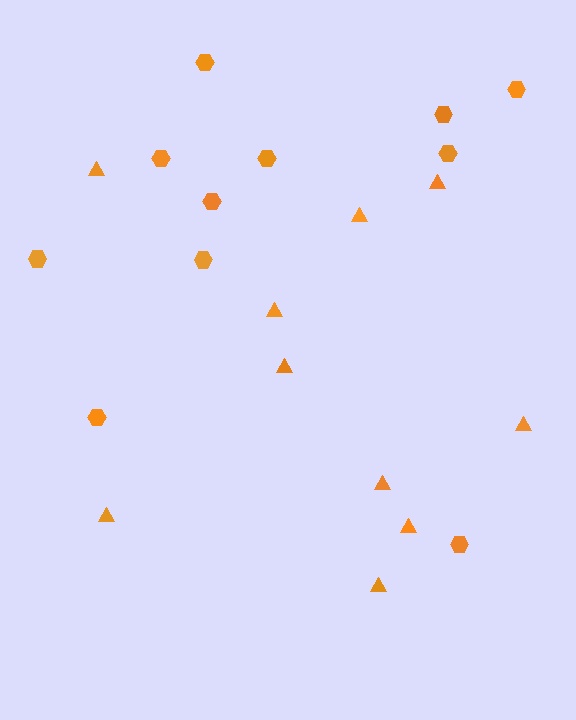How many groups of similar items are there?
There are 2 groups: one group of triangles (10) and one group of hexagons (11).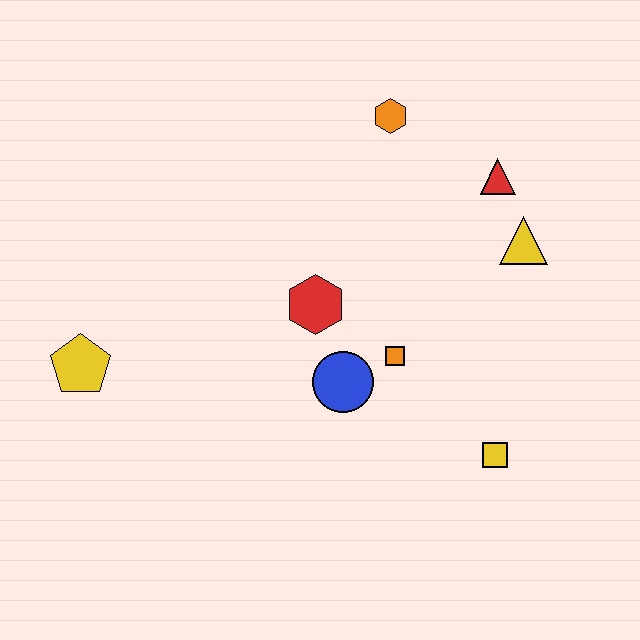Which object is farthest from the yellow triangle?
The yellow pentagon is farthest from the yellow triangle.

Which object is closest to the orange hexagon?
The red triangle is closest to the orange hexagon.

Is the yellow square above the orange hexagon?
No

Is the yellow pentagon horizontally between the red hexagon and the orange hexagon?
No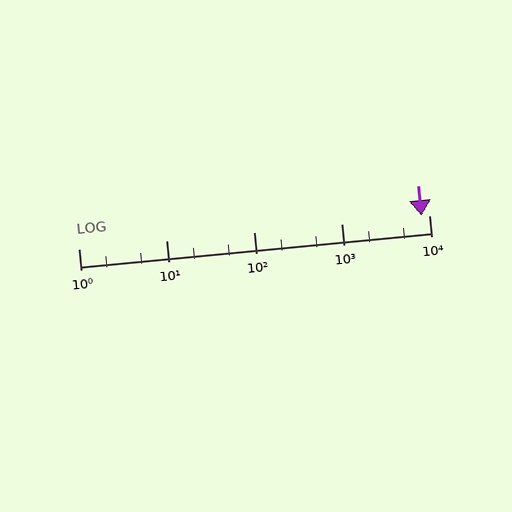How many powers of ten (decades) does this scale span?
The scale spans 4 decades, from 1 to 10000.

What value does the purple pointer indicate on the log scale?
The pointer indicates approximately 8200.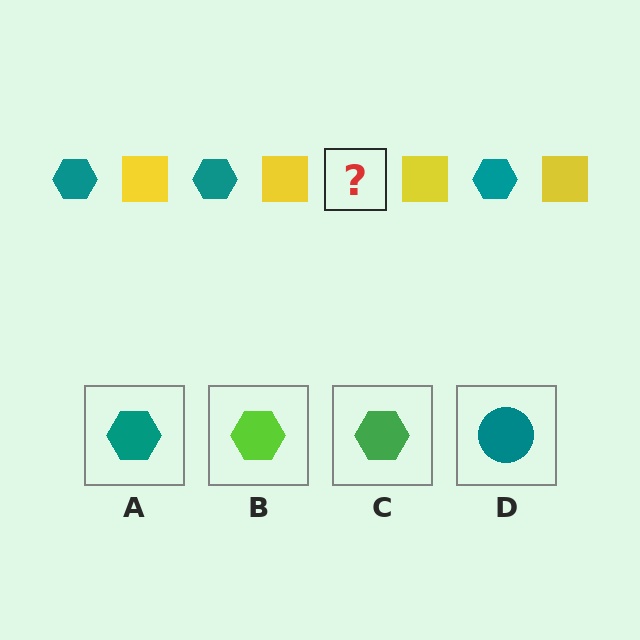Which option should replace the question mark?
Option A.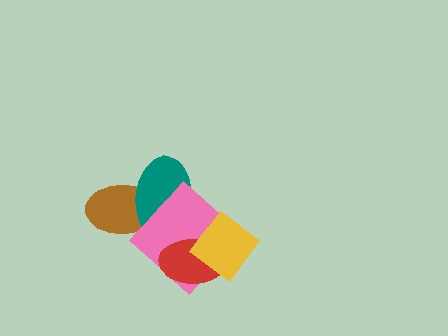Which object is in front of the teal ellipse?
The pink diamond is in front of the teal ellipse.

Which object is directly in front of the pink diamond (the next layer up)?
The red ellipse is directly in front of the pink diamond.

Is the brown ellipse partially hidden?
Yes, it is partially covered by another shape.